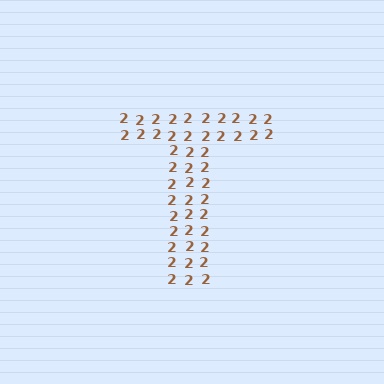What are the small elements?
The small elements are digit 2's.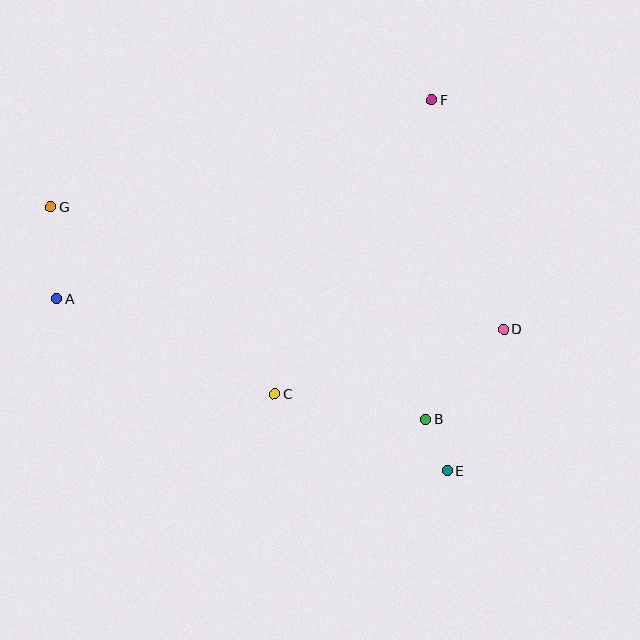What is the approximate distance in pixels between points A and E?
The distance between A and E is approximately 426 pixels.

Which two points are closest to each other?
Points B and E are closest to each other.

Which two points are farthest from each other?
Points E and G are farthest from each other.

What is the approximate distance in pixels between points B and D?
The distance between B and D is approximately 119 pixels.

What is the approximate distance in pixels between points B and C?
The distance between B and C is approximately 153 pixels.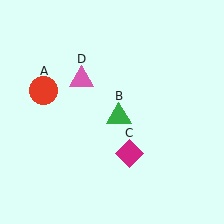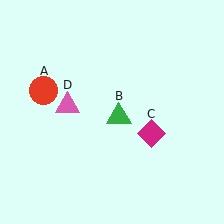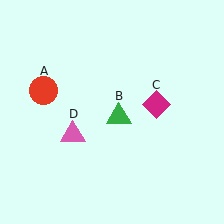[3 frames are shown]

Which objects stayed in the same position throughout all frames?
Red circle (object A) and green triangle (object B) remained stationary.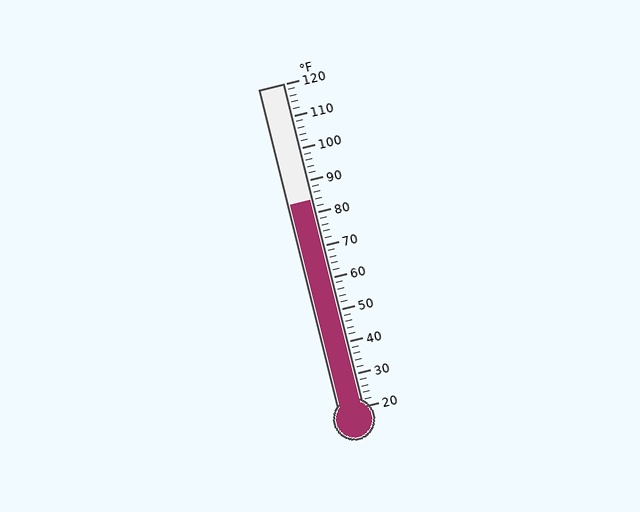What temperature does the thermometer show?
The thermometer shows approximately 84°F.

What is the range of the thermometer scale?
The thermometer scale ranges from 20°F to 120°F.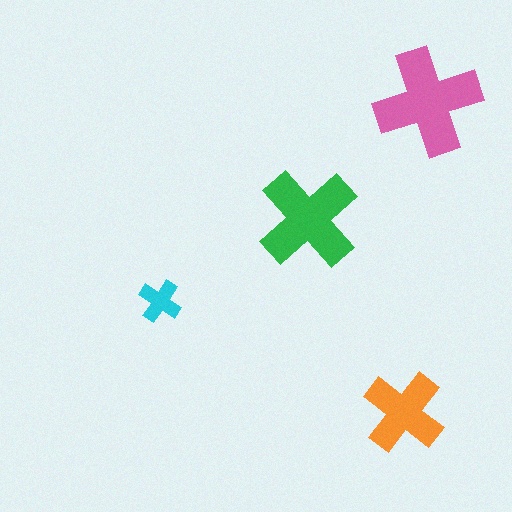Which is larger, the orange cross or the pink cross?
The pink one.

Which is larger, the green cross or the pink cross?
The pink one.